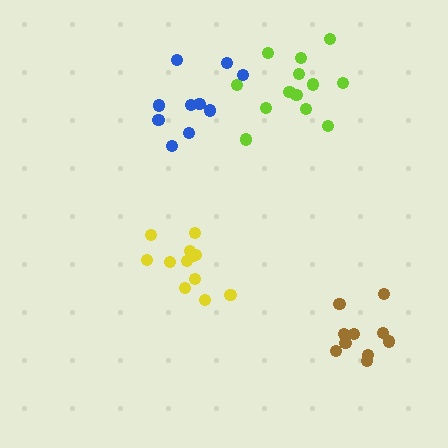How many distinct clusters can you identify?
There are 4 distinct clusters.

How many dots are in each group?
Group 1: 10 dots, Group 2: 13 dots, Group 3: 12 dots, Group 4: 10 dots (45 total).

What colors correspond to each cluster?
The clusters are colored: brown, lime, yellow, blue.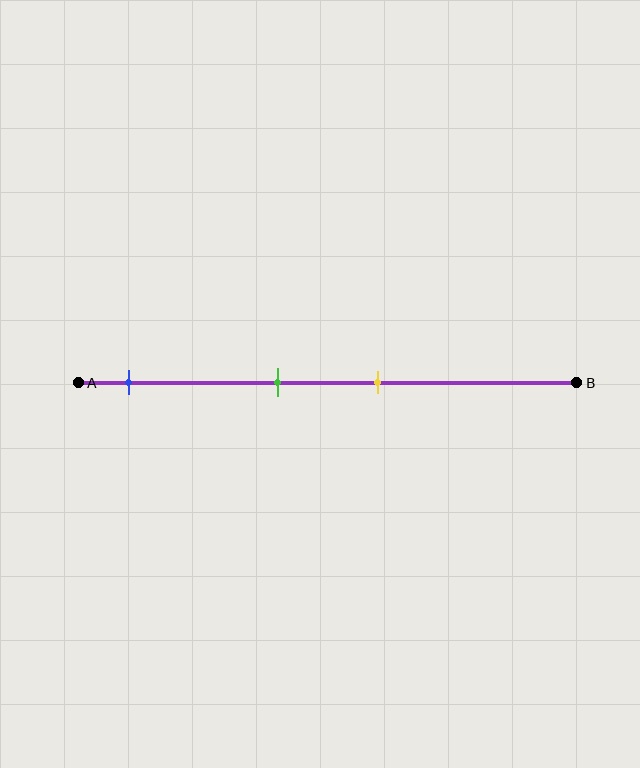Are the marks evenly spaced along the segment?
No, the marks are not evenly spaced.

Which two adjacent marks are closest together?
The green and yellow marks are the closest adjacent pair.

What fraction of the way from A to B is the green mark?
The green mark is approximately 40% (0.4) of the way from A to B.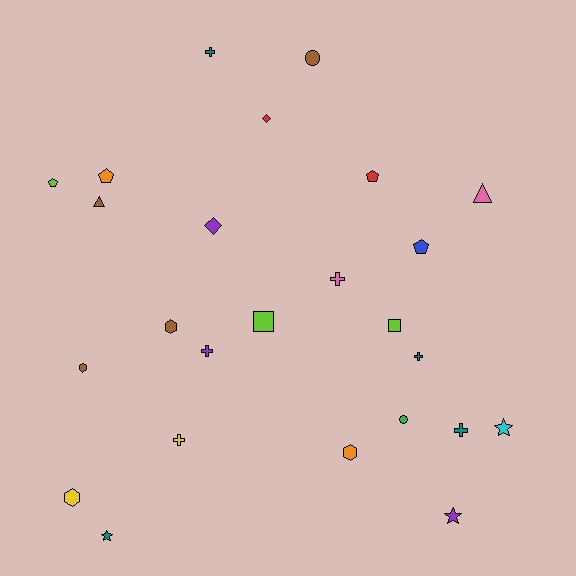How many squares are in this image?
There are 2 squares.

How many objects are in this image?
There are 25 objects.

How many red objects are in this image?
There are 2 red objects.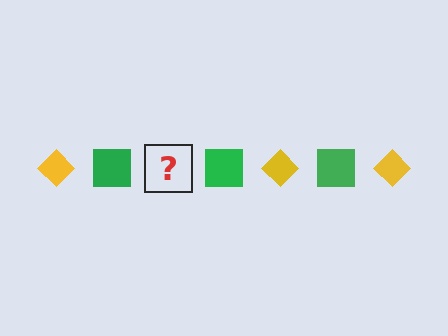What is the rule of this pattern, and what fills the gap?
The rule is that the pattern alternates between yellow diamond and green square. The gap should be filled with a yellow diamond.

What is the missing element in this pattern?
The missing element is a yellow diamond.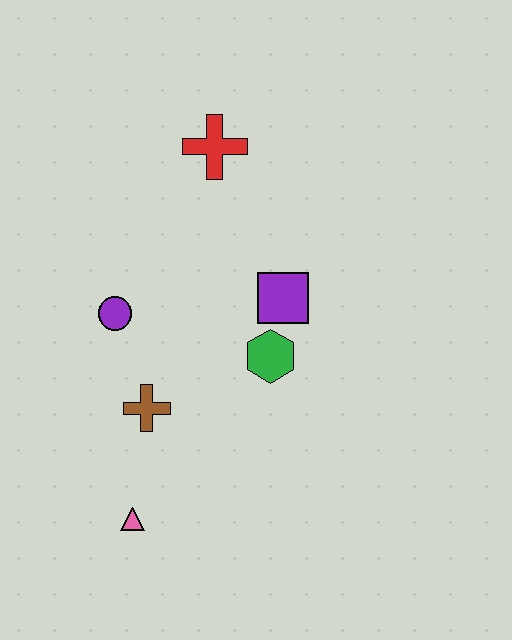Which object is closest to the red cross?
The purple square is closest to the red cross.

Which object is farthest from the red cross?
The pink triangle is farthest from the red cross.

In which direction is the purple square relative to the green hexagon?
The purple square is above the green hexagon.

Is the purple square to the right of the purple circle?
Yes